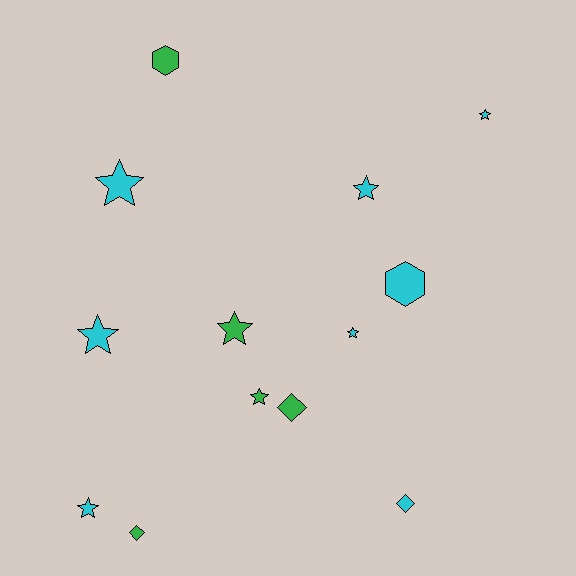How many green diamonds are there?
There are 2 green diamonds.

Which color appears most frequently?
Cyan, with 8 objects.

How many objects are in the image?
There are 13 objects.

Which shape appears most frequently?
Star, with 8 objects.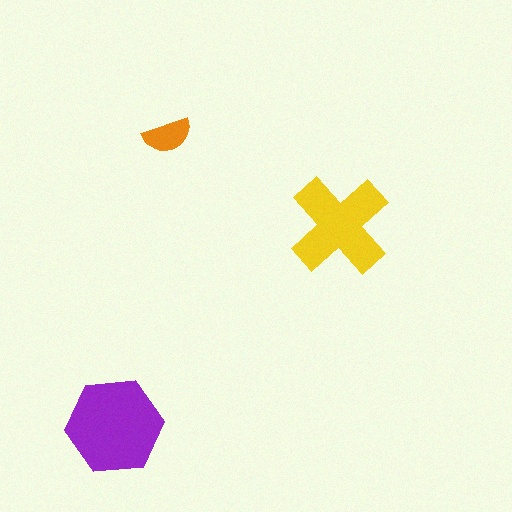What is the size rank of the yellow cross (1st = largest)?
2nd.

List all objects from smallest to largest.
The orange semicircle, the yellow cross, the purple hexagon.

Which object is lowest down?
The purple hexagon is bottommost.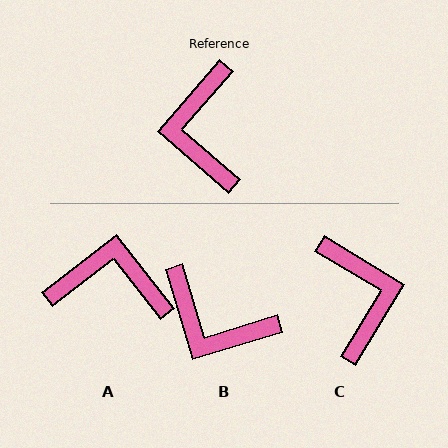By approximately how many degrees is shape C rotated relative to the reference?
Approximately 170 degrees clockwise.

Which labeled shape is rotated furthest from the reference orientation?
C, about 170 degrees away.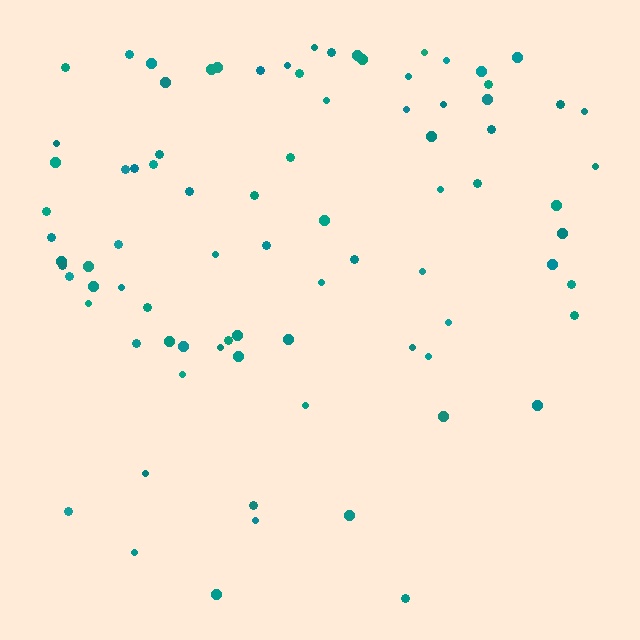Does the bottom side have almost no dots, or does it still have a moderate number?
Still a moderate number, just noticeably fewer than the top.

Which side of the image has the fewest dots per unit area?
The bottom.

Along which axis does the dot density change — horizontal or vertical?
Vertical.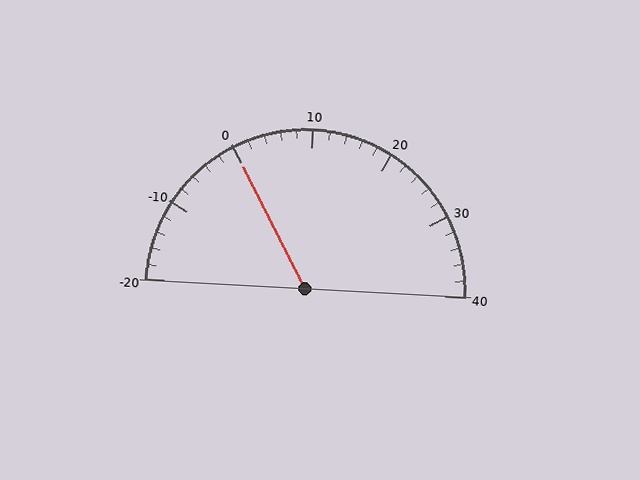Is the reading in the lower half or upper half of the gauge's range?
The reading is in the lower half of the range (-20 to 40).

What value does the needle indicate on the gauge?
The needle indicates approximately 0.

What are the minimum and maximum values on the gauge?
The gauge ranges from -20 to 40.